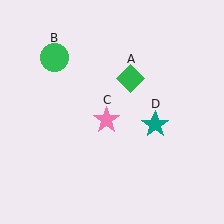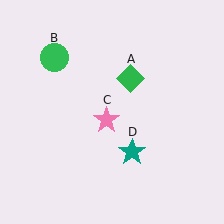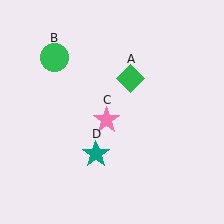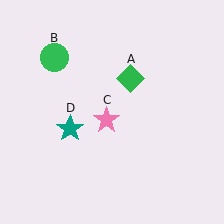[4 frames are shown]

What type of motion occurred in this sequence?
The teal star (object D) rotated clockwise around the center of the scene.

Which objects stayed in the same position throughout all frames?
Green diamond (object A) and green circle (object B) and pink star (object C) remained stationary.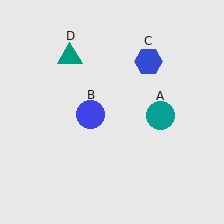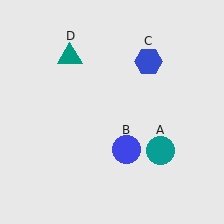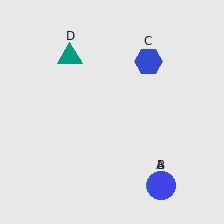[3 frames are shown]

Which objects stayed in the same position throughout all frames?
Blue hexagon (object C) and teal triangle (object D) remained stationary.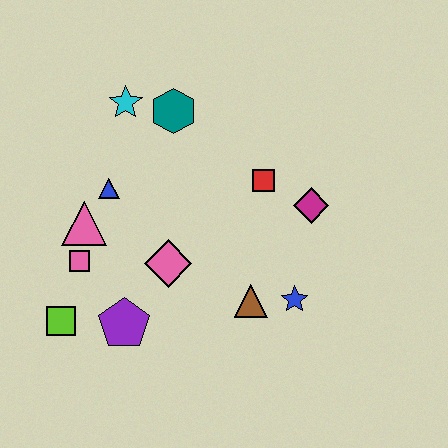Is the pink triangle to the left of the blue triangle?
Yes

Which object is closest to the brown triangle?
The blue star is closest to the brown triangle.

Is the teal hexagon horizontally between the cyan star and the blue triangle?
No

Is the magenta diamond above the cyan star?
No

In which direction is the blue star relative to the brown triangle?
The blue star is to the right of the brown triangle.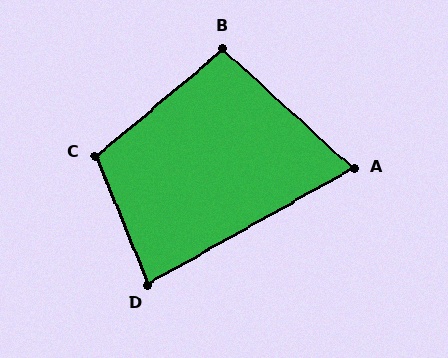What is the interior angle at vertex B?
Approximately 97 degrees (obtuse).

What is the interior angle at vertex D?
Approximately 83 degrees (acute).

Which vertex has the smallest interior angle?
A, at approximately 72 degrees.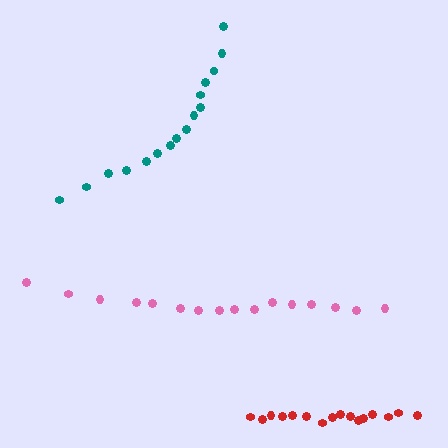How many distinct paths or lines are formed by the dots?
There are 3 distinct paths.